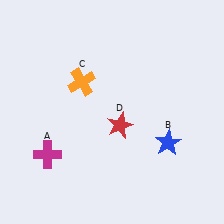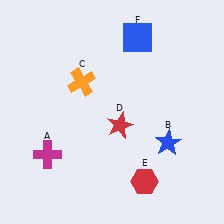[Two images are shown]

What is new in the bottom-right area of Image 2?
A red hexagon (E) was added in the bottom-right area of Image 2.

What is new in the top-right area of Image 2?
A blue square (F) was added in the top-right area of Image 2.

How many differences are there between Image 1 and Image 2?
There are 2 differences between the two images.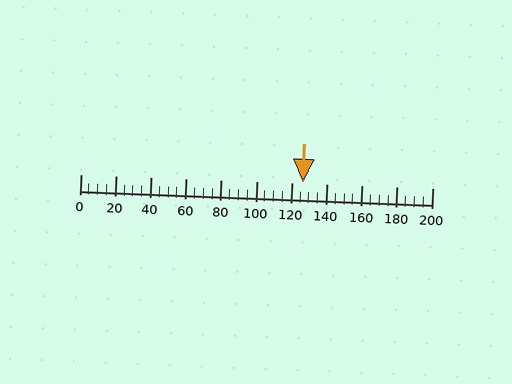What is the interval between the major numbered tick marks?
The major tick marks are spaced 20 units apart.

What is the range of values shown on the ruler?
The ruler shows values from 0 to 200.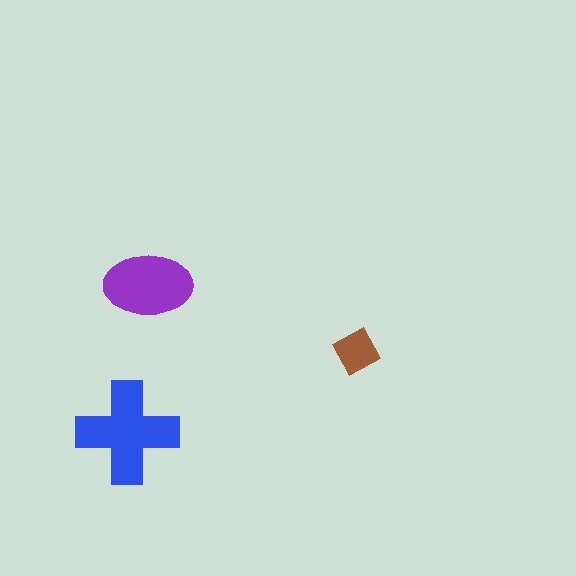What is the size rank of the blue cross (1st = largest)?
1st.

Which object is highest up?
The purple ellipse is topmost.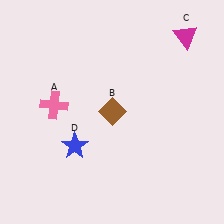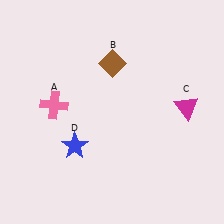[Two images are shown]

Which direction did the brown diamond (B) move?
The brown diamond (B) moved up.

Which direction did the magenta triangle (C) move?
The magenta triangle (C) moved down.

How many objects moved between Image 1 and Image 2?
2 objects moved between the two images.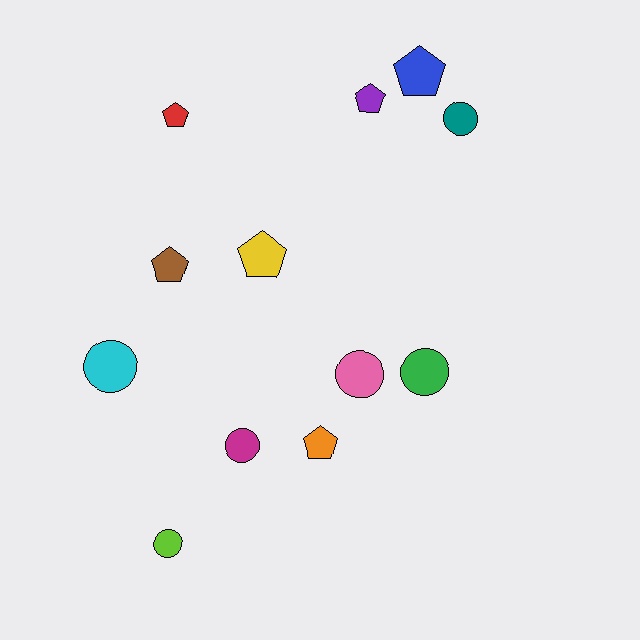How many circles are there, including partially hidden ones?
There are 6 circles.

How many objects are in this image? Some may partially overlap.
There are 12 objects.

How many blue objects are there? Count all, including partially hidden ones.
There is 1 blue object.